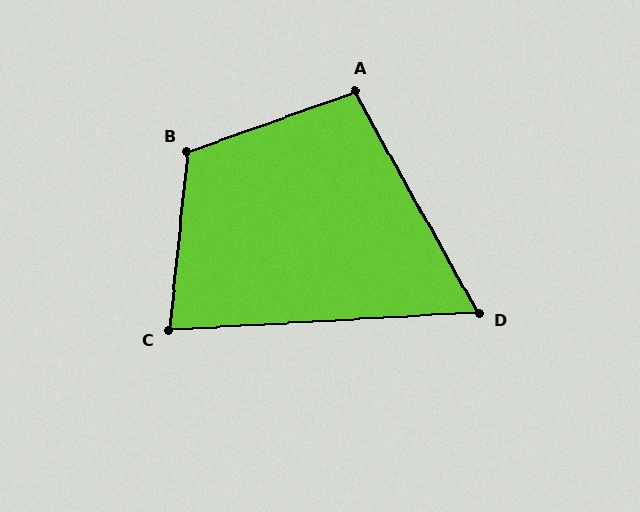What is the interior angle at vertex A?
Approximately 99 degrees (obtuse).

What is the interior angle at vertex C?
Approximately 81 degrees (acute).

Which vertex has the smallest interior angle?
D, at approximately 64 degrees.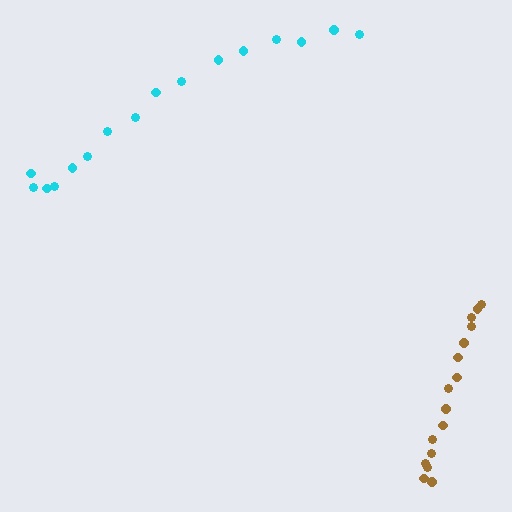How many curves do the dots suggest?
There are 2 distinct paths.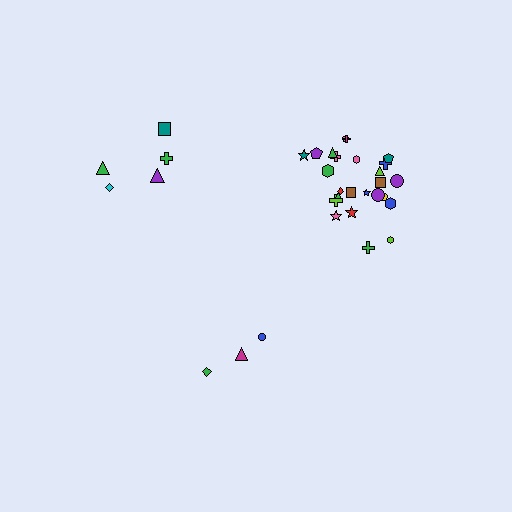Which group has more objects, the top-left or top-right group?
The top-right group.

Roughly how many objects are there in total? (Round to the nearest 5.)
Roughly 35 objects in total.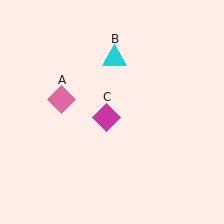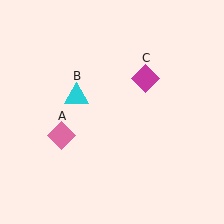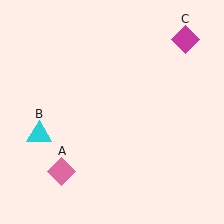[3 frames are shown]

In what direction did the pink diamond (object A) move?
The pink diamond (object A) moved down.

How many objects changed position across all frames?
3 objects changed position: pink diamond (object A), cyan triangle (object B), magenta diamond (object C).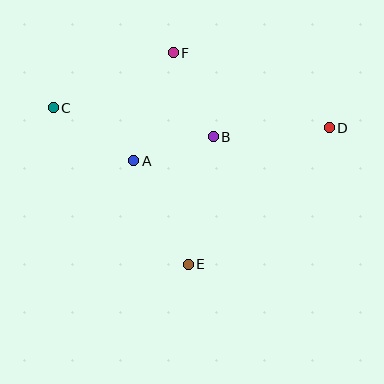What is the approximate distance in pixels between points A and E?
The distance between A and E is approximately 117 pixels.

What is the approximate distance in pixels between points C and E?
The distance between C and E is approximately 206 pixels.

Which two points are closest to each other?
Points A and B are closest to each other.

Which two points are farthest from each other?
Points C and D are farthest from each other.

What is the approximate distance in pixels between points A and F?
The distance between A and F is approximately 115 pixels.